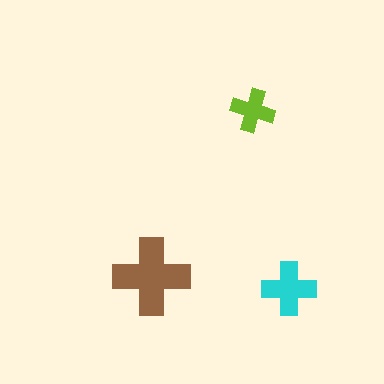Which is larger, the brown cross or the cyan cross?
The brown one.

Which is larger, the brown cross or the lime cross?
The brown one.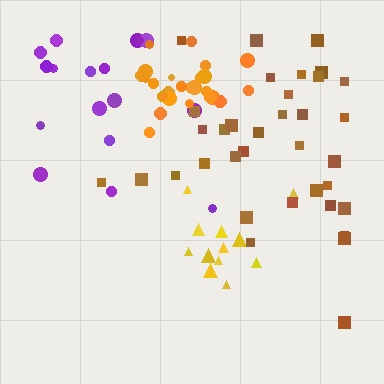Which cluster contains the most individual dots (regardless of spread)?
Brown (35).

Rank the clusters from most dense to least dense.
orange, yellow, brown, purple.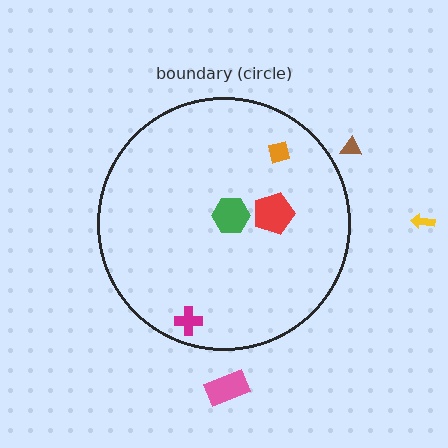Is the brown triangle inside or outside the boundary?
Outside.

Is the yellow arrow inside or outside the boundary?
Outside.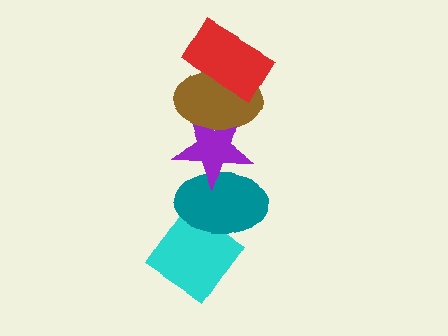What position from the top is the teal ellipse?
The teal ellipse is 4th from the top.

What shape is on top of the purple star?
The brown ellipse is on top of the purple star.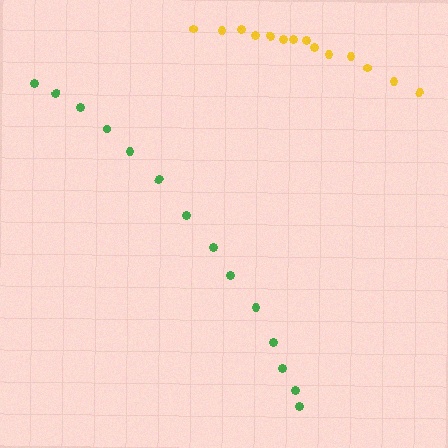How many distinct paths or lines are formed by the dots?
There are 2 distinct paths.